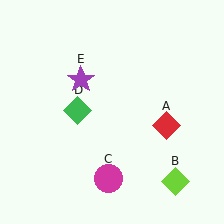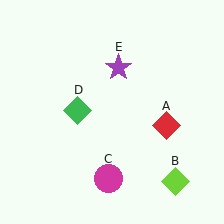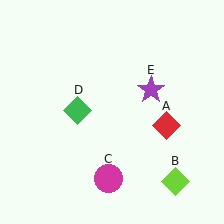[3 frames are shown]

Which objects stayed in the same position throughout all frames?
Red diamond (object A) and lime diamond (object B) and magenta circle (object C) and green diamond (object D) remained stationary.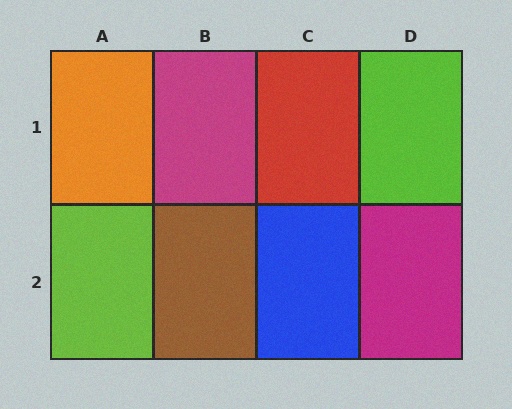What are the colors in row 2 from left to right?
Lime, brown, blue, magenta.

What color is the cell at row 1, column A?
Orange.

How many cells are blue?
1 cell is blue.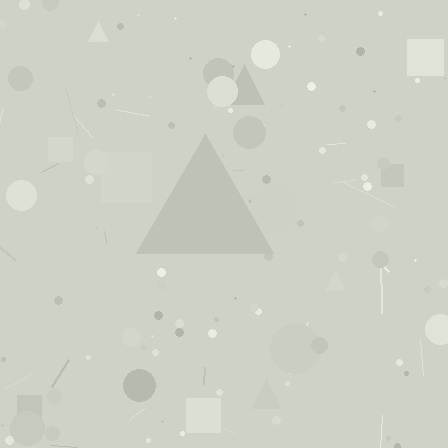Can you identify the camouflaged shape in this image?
The camouflaged shape is a triangle.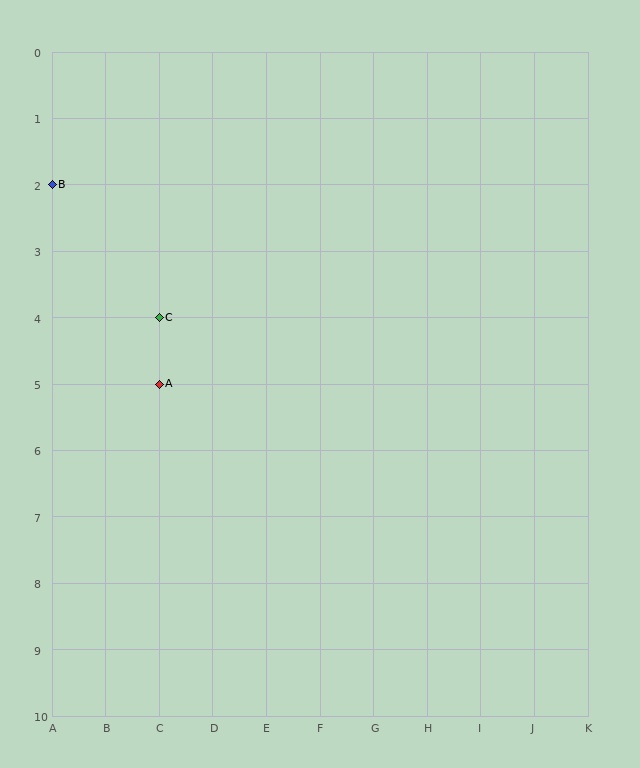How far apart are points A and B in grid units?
Points A and B are 2 columns and 3 rows apart (about 3.6 grid units diagonally).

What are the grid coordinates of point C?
Point C is at grid coordinates (C, 4).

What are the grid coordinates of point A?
Point A is at grid coordinates (C, 5).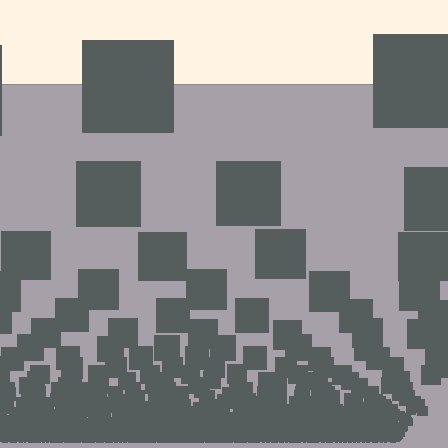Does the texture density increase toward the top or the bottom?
Density increases toward the bottom.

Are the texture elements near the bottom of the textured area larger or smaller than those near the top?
Smaller. The gradient is inverted — elements near the bottom are smaller and denser.